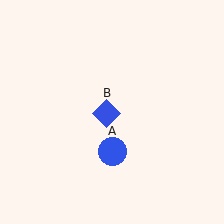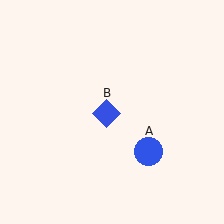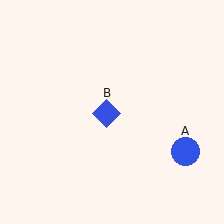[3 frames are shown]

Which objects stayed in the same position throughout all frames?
Blue diamond (object B) remained stationary.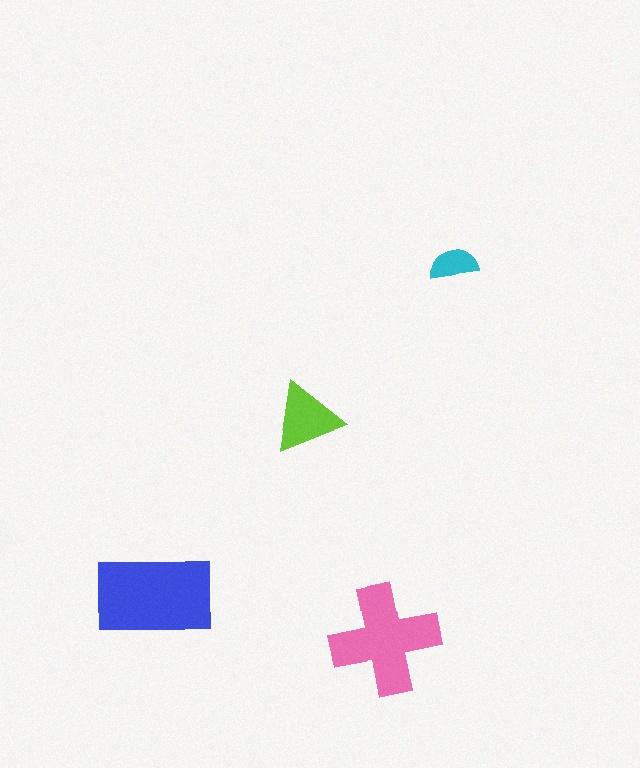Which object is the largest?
The blue rectangle.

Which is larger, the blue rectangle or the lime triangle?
The blue rectangle.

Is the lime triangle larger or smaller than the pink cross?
Smaller.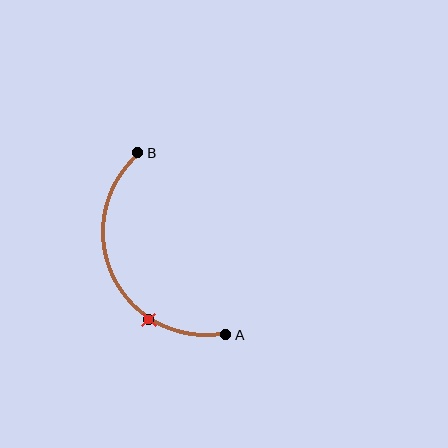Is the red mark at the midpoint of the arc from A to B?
No. The red mark lies on the arc but is closer to endpoint A. The arc midpoint would be at the point on the curve equidistant along the arc from both A and B.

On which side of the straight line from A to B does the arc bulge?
The arc bulges to the left of the straight line connecting A and B.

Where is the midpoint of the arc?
The arc midpoint is the point on the curve farthest from the straight line joining A and B. It sits to the left of that line.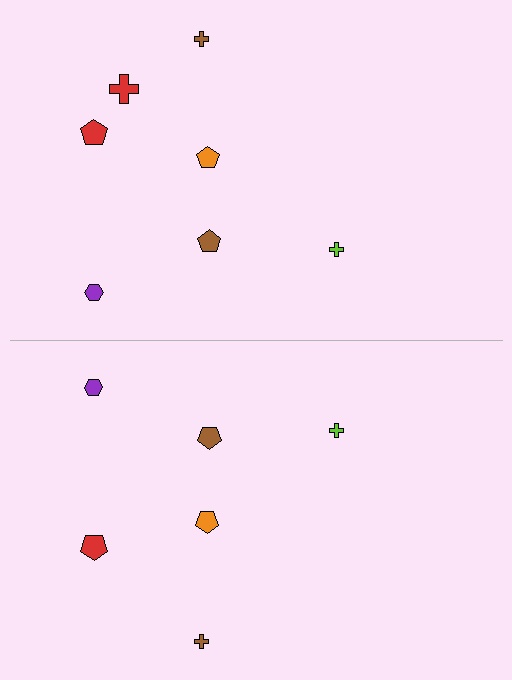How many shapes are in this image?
There are 13 shapes in this image.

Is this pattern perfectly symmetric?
No, the pattern is not perfectly symmetric. A red cross is missing from the bottom side.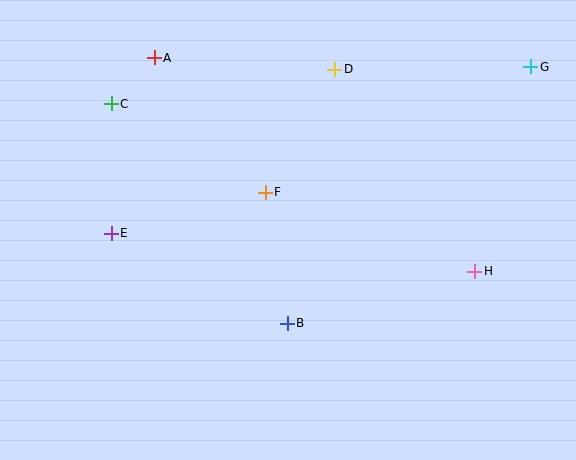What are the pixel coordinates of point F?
Point F is at (265, 192).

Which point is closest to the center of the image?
Point F at (265, 192) is closest to the center.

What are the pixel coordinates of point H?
Point H is at (475, 271).